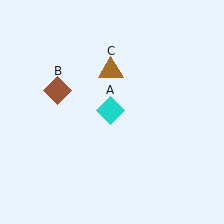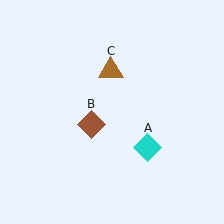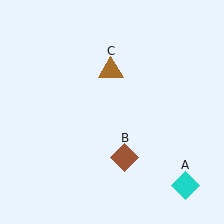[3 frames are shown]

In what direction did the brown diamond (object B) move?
The brown diamond (object B) moved down and to the right.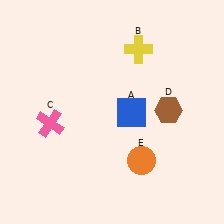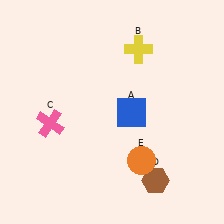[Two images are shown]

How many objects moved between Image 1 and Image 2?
1 object moved between the two images.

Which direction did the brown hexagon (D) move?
The brown hexagon (D) moved down.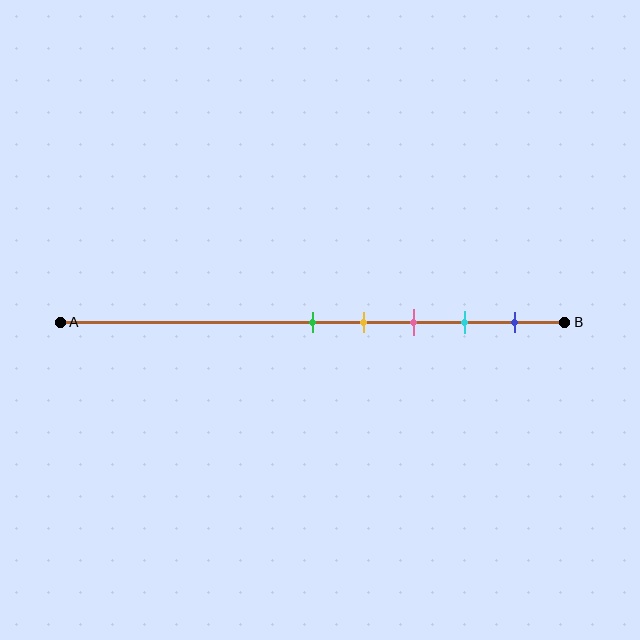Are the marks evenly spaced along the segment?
Yes, the marks are approximately evenly spaced.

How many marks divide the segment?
There are 5 marks dividing the segment.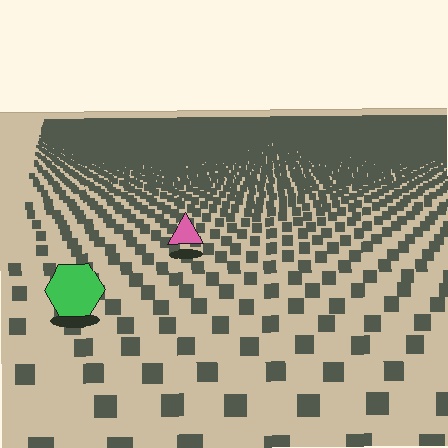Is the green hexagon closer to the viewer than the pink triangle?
Yes. The green hexagon is closer — you can tell from the texture gradient: the ground texture is coarser near it.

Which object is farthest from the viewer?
The pink triangle is farthest from the viewer. It appears smaller and the ground texture around it is denser.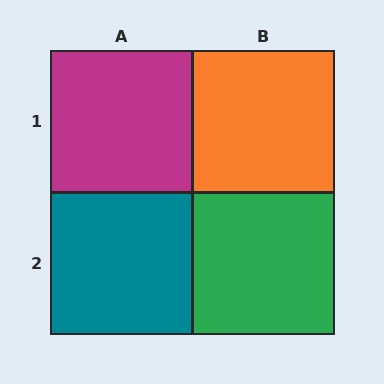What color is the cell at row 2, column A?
Teal.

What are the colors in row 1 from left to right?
Magenta, orange.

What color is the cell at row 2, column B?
Green.